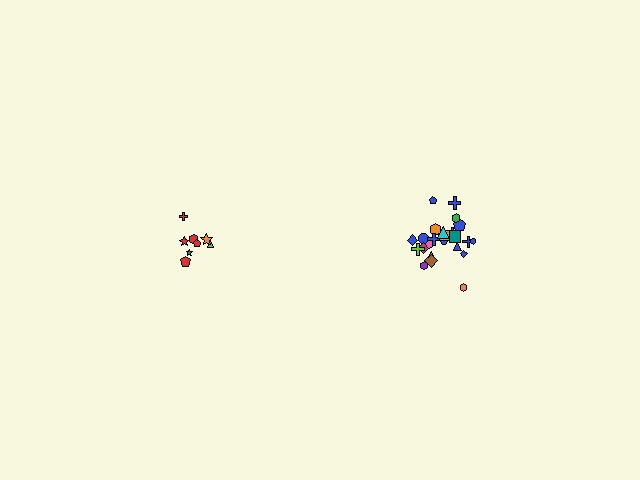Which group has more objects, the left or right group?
The right group.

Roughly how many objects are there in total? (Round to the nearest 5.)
Roughly 35 objects in total.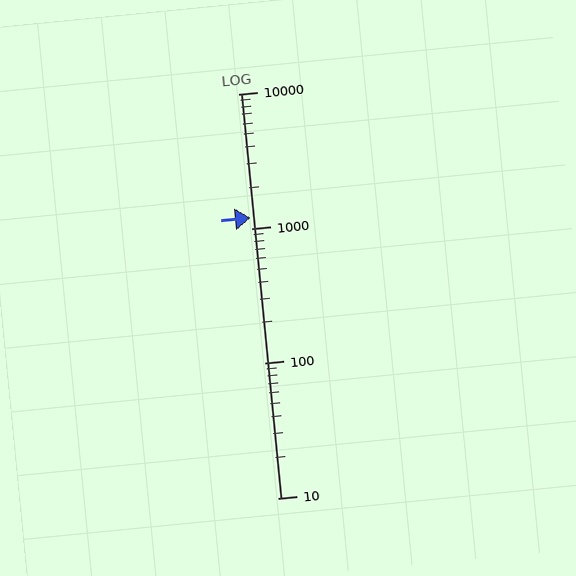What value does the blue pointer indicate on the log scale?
The pointer indicates approximately 1200.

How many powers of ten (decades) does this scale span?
The scale spans 3 decades, from 10 to 10000.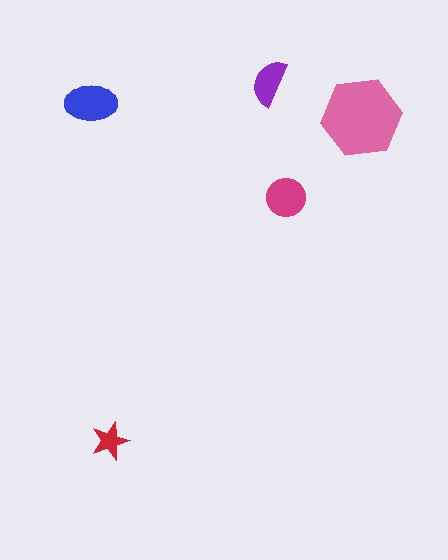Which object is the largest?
The pink hexagon.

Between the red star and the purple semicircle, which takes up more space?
The purple semicircle.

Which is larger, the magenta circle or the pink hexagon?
The pink hexagon.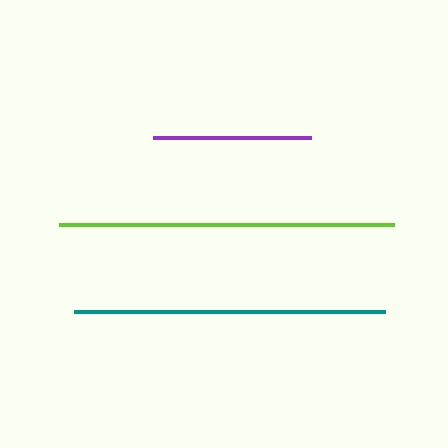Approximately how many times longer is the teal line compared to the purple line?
The teal line is approximately 2.0 times the length of the purple line.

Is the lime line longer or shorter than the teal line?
The lime line is longer than the teal line.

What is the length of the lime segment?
The lime segment is approximately 335 pixels long.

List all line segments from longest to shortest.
From longest to shortest: lime, teal, purple.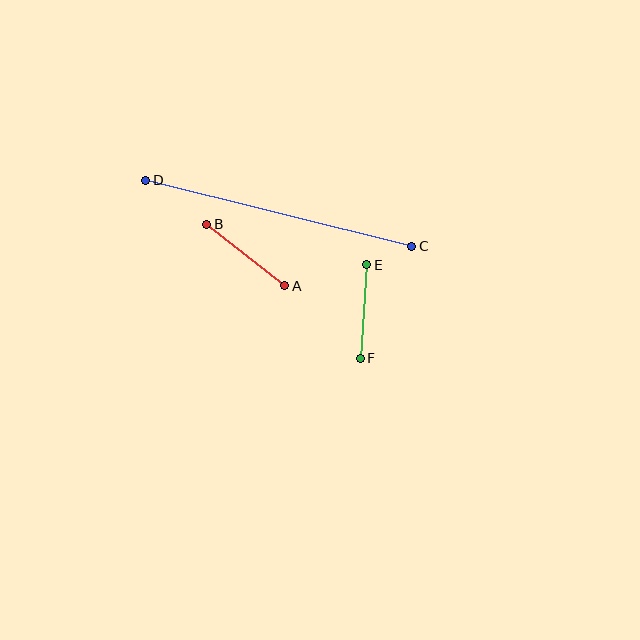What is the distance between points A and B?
The distance is approximately 99 pixels.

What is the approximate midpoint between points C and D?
The midpoint is at approximately (279, 213) pixels.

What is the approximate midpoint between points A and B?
The midpoint is at approximately (246, 255) pixels.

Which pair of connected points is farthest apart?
Points C and D are farthest apart.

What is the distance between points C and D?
The distance is approximately 274 pixels.